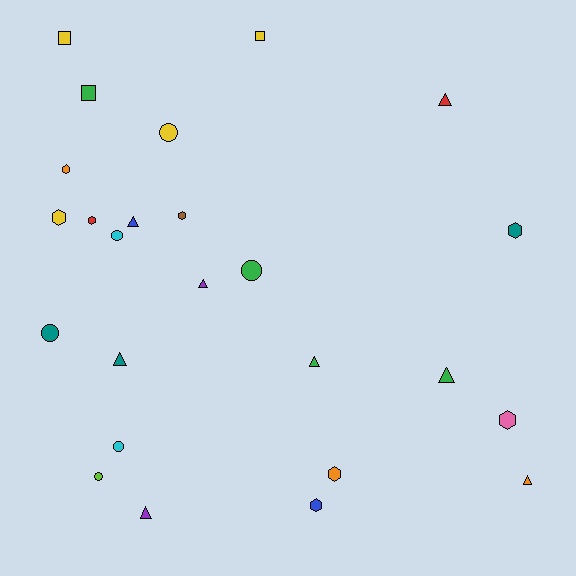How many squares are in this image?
There are 3 squares.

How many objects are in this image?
There are 25 objects.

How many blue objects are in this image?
There are 2 blue objects.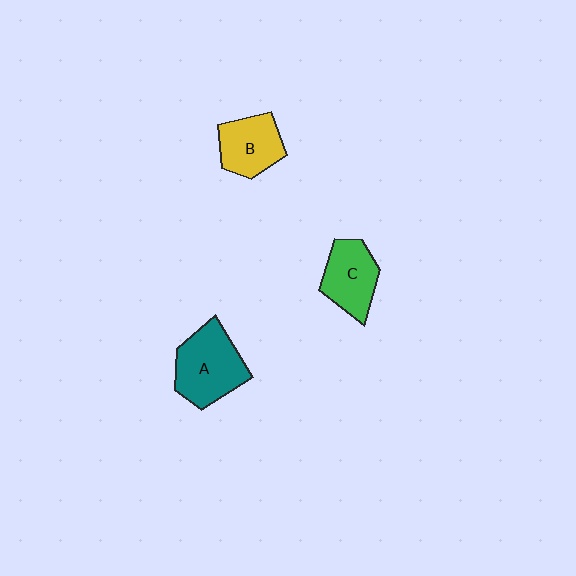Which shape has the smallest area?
Shape B (yellow).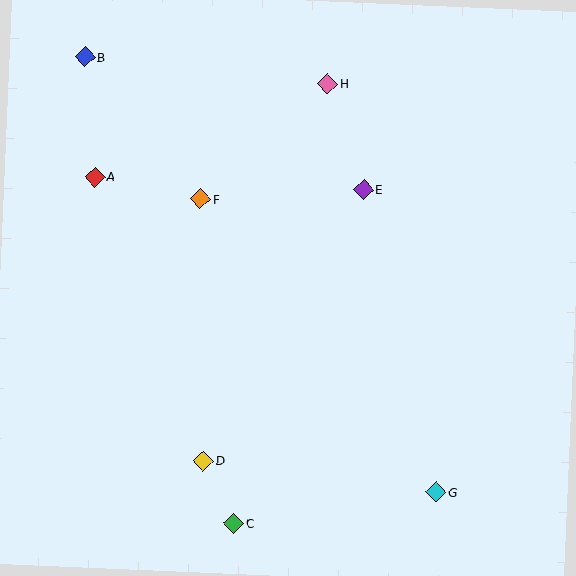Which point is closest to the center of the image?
Point E at (364, 189) is closest to the center.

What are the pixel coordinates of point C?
Point C is at (234, 523).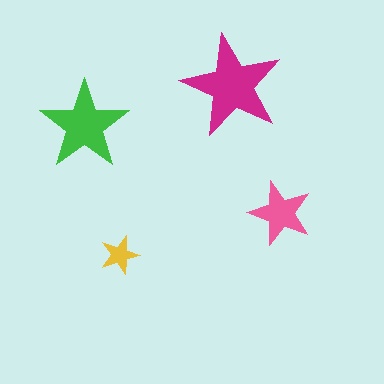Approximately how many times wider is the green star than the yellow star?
About 2.5 times wider.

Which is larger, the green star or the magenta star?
The magenta one.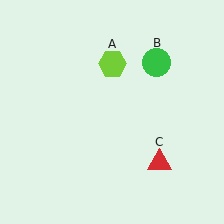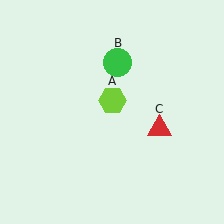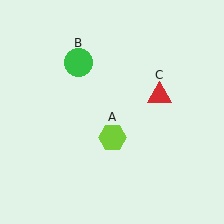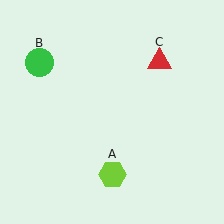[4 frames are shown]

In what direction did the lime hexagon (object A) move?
The lime hexagon (object A) moved down.